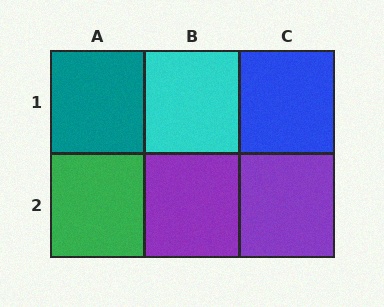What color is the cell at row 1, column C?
Blue.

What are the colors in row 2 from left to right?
Green, purple, purple.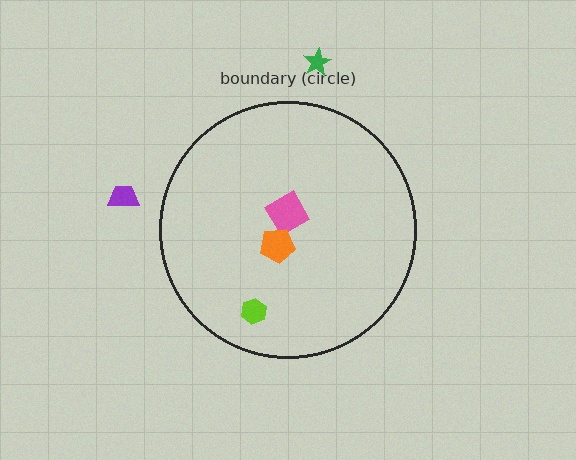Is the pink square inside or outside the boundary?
Inside.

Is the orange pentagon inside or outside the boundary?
Inside.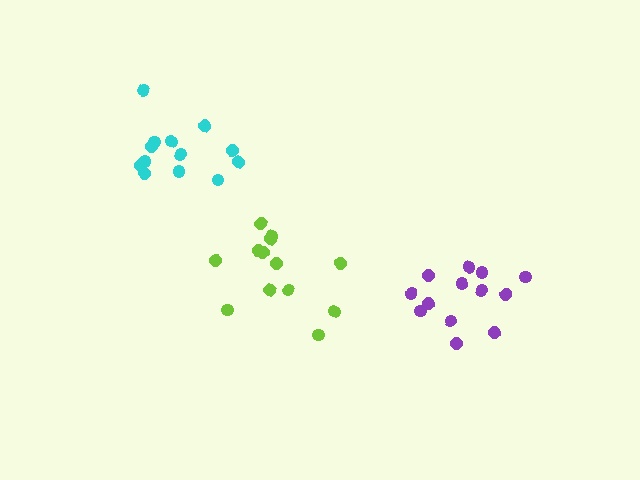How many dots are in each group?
Group 1: 13 dots, Group 2: 13 dots, Group 3: 13 dots (39 total).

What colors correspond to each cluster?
The clusters are colored: cyan, purple, lime.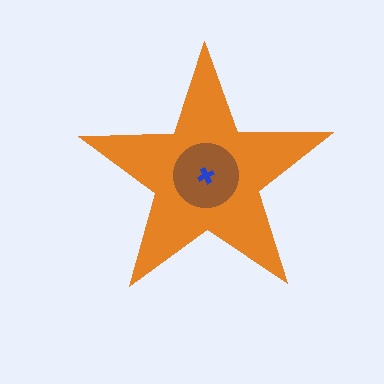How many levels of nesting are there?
3.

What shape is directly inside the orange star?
The brown circle.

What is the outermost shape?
The orange star.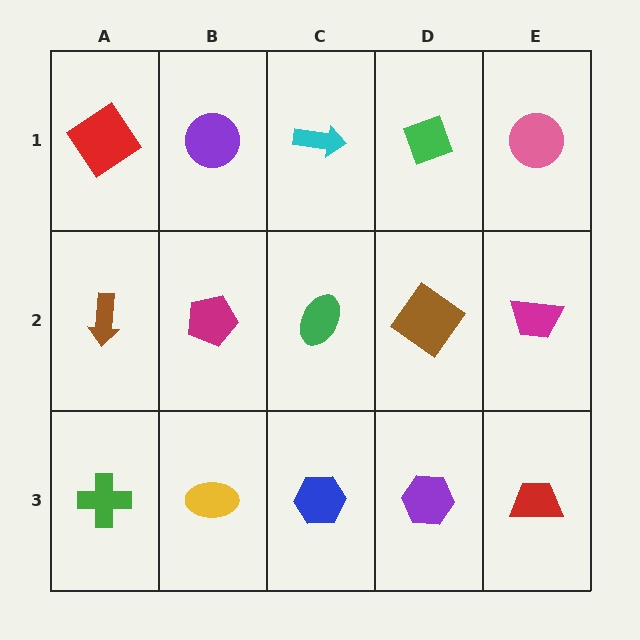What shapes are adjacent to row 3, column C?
A green ellipse (row 2, column C), a yellow ellipse (row 3, column B), a purple hexagon (row 3, column D).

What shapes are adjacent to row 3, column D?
A brown diamond (row 2, column D), a blue hexagon (row 3, column C), a red trapezoid (row 3, column E).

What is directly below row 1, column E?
A magenta trapezoid.